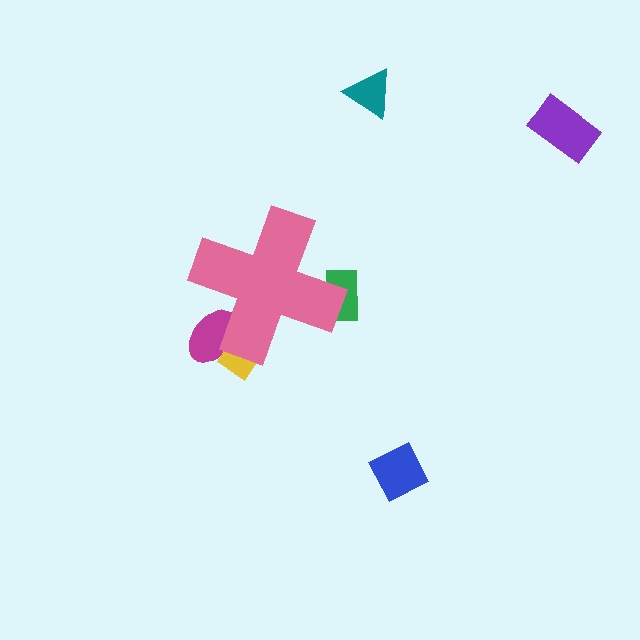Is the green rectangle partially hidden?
Yes, the green rectangle is partially hidden behind the pink cross.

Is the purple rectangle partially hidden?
No, the purple rectangle is fully visible.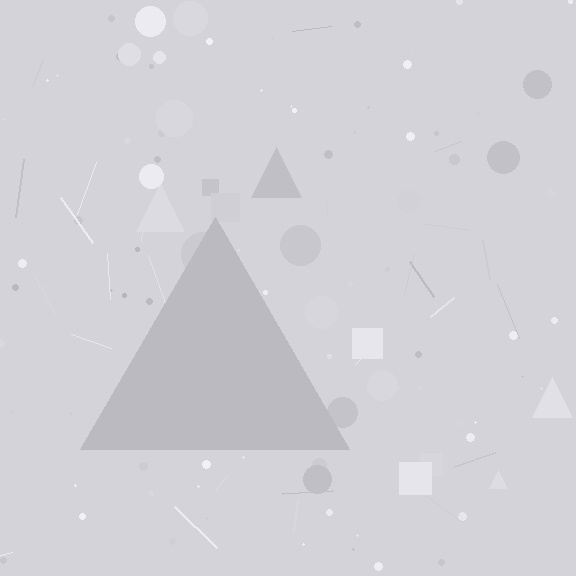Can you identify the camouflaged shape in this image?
The camouflaged shape is a triangle.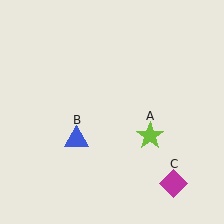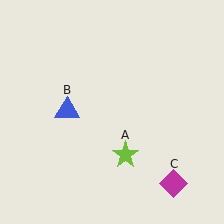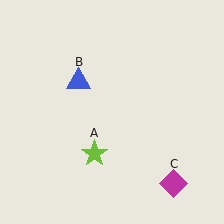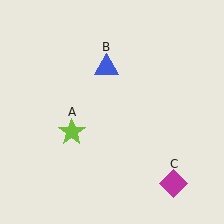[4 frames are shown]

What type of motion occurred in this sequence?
The lime star (object A), blue triangle (object B) rotated clockwise around the center of the scene.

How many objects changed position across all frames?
2 objects changed position: lime star (object A), blue triangle (object B).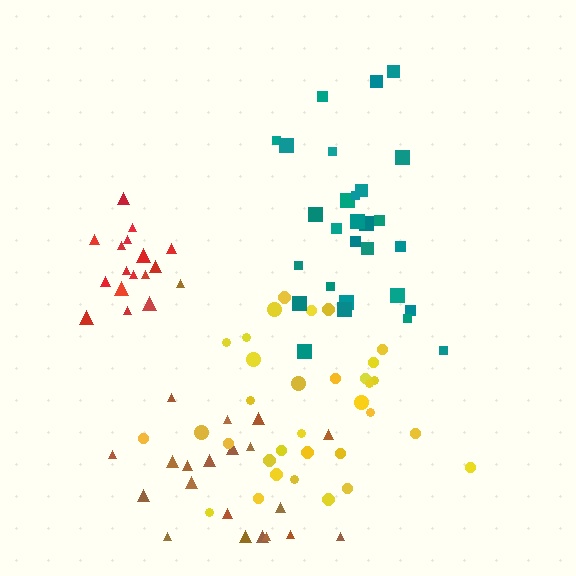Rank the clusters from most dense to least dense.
red, teal, yellow, brown.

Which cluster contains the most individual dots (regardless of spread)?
Yellow (33).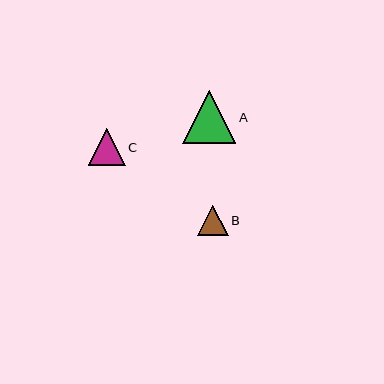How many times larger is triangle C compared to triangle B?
Triangle C is approximately 1.2 times the size of triangle B.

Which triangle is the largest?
Triangle A is the largest with a size of approximately 53 pixels.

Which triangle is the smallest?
Triangle B is the smallest with a size of approximately 30 pixels.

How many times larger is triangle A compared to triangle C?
Triangle A is approximately 1.4 times the size of triangle C.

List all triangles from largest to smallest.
From largest to smallest: A, C, B.